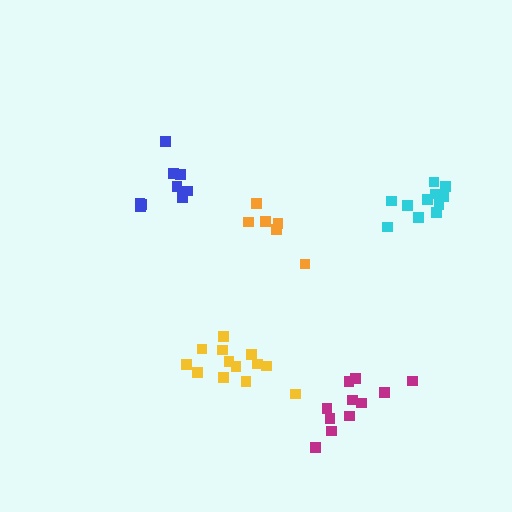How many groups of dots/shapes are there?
There are 5 groups.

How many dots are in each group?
Group 1: 9 dots, Group 2: 7 dots, Group 3: 13 dots, Group 4: 11 dots, Group 5: 11 dots (51 total).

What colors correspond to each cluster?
The clusters are colored: blue, orange, yellow, magenta, cyan.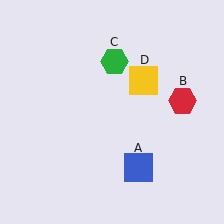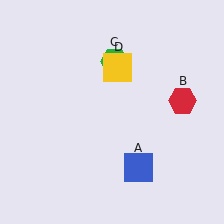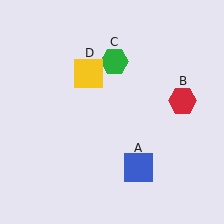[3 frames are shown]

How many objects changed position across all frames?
1 object changed position: yellow square (object D).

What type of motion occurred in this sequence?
The yellow square (object D) rotated counterclockwise around the center of the scene.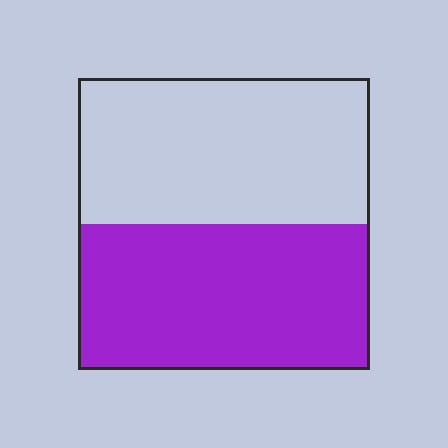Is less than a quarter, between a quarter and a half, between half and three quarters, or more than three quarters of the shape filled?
Between half and three quarters.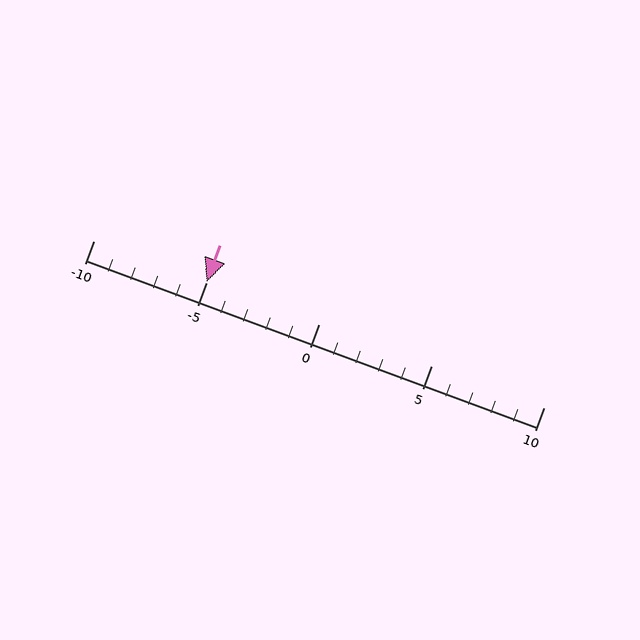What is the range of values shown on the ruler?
The ruler shows values from -10 to 10.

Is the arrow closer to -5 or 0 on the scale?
The arrow is closer to -5.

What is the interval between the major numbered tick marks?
The major tick marks are spaced 5 units apart.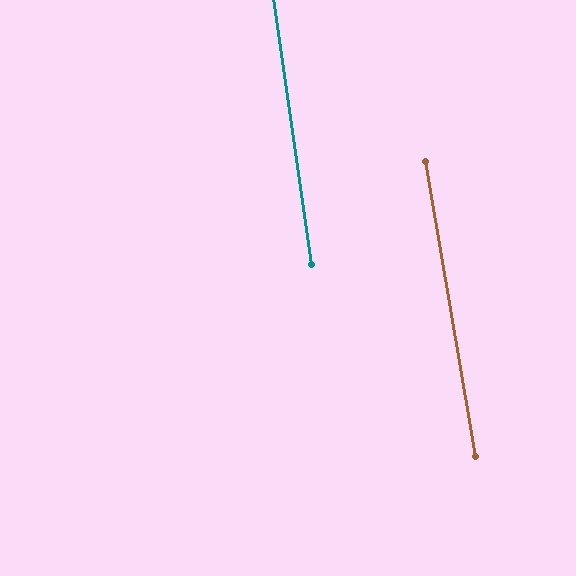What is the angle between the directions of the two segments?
Approximately 2 degrees.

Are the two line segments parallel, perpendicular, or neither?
Parallel — their directions differ by only 1.5°.